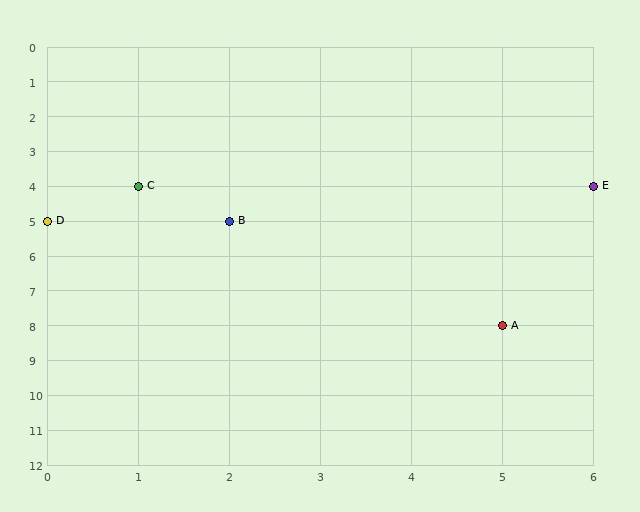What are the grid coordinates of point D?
Point D is at grid coordinates (0, 5).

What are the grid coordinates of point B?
Point B is at grid coordinates (2, 5).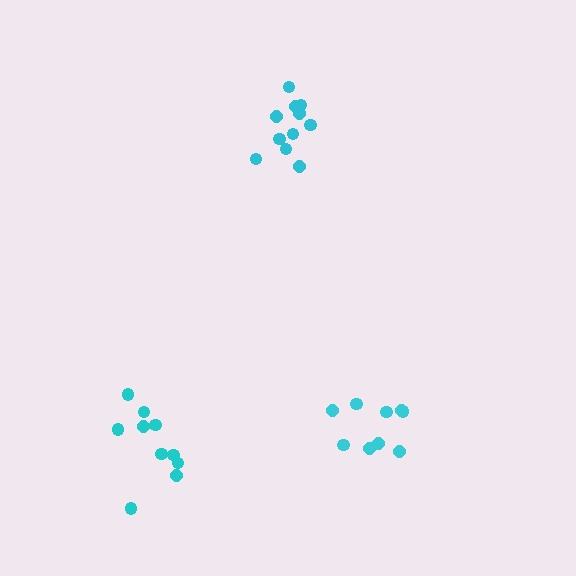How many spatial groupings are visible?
There are 3 spatial groupings.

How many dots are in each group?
Group 1: 10 dots, Group 2: 9 dots, Group 3: 11 dots (30 total).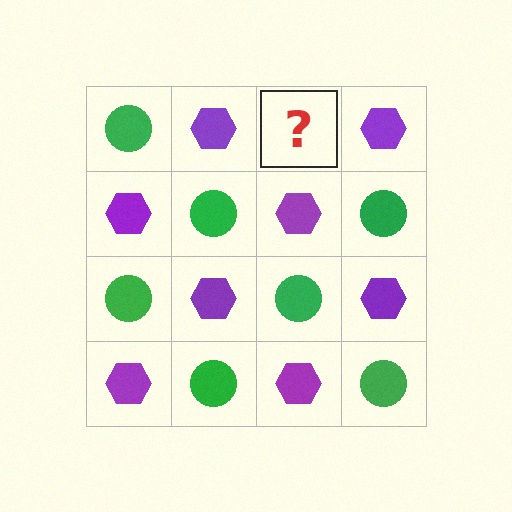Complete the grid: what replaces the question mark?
The question mark should be replaced with a green circle.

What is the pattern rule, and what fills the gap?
The rule is that it alternates green circle and purple hexagon in a checkerboard pattern. The gap should be filled with a green circle.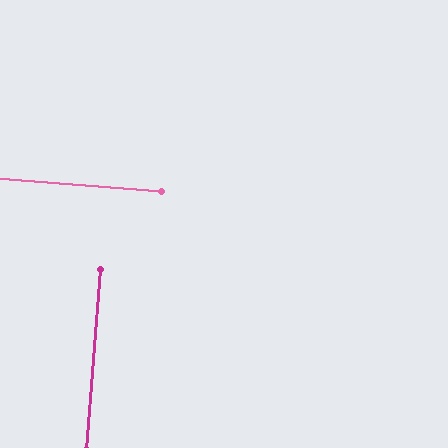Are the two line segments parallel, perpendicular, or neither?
Perpendicular — they meet at approximately 90°.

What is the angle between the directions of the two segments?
Approximately 90 degrees.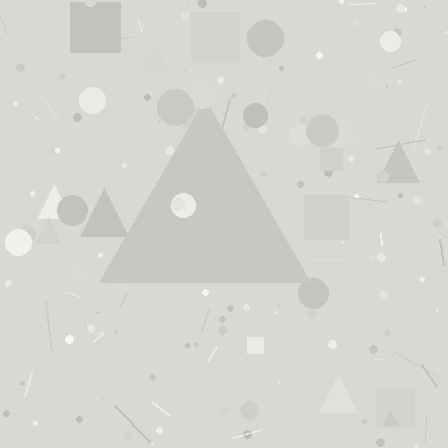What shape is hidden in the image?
A triangle is hidden in the image.